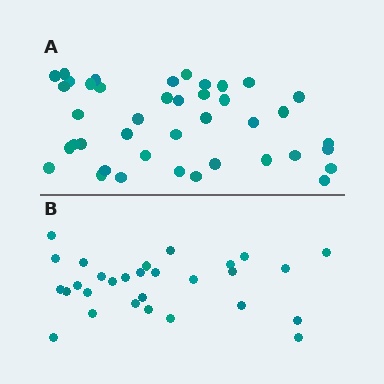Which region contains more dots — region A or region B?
Region A (the top region) has more dots.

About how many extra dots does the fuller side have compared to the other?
Region A has roughly 12 or so more dots than region B.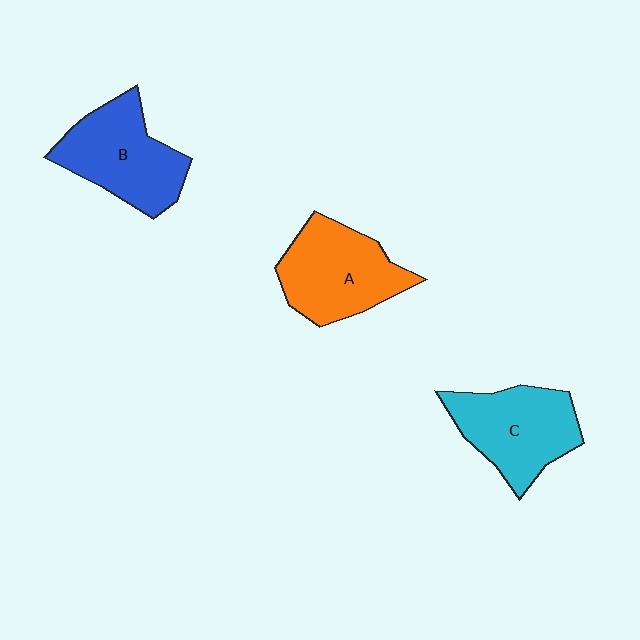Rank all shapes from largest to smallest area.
From largest to smallest: A (orange), B (blue), C (cyan).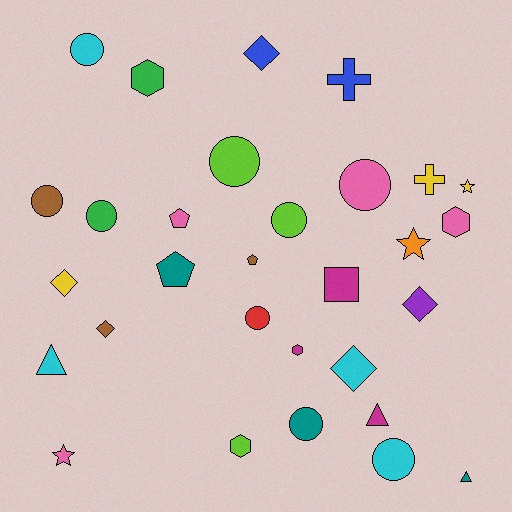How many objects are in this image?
There are 30 objects.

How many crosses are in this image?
There are 2 crosses.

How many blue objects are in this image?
There are 2 blue objects.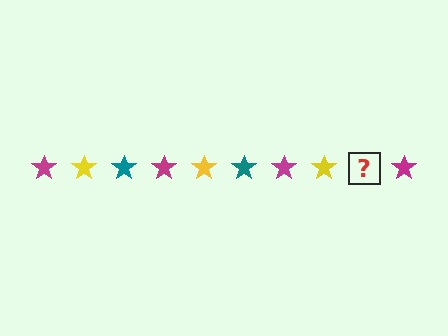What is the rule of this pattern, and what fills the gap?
The rule is that the pattern cycles through magenta, yellow, teal stars. The gap should be filled with a teal star.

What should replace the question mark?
The question mark should be replaced with a teal star.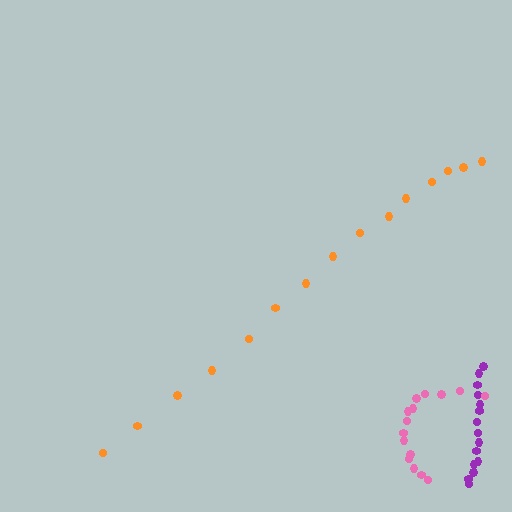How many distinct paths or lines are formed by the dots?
There are 3 distinct paths.